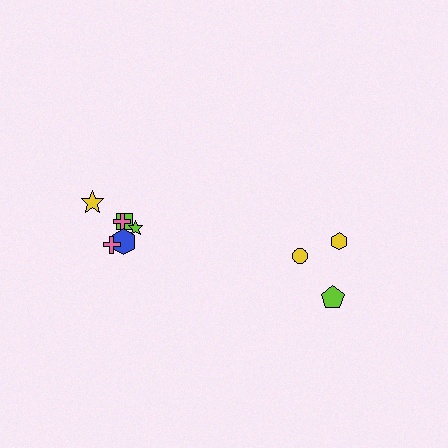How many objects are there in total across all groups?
There are 9 objects.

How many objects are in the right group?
There are 3 objects.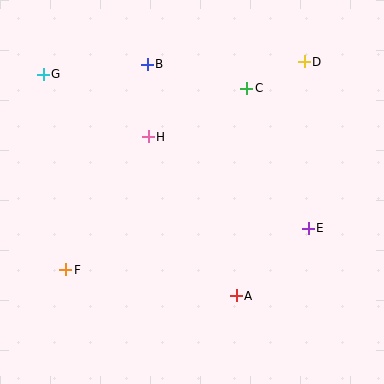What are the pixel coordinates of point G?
Point G is at (43, 74).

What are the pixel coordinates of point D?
Point D is at (304, 62).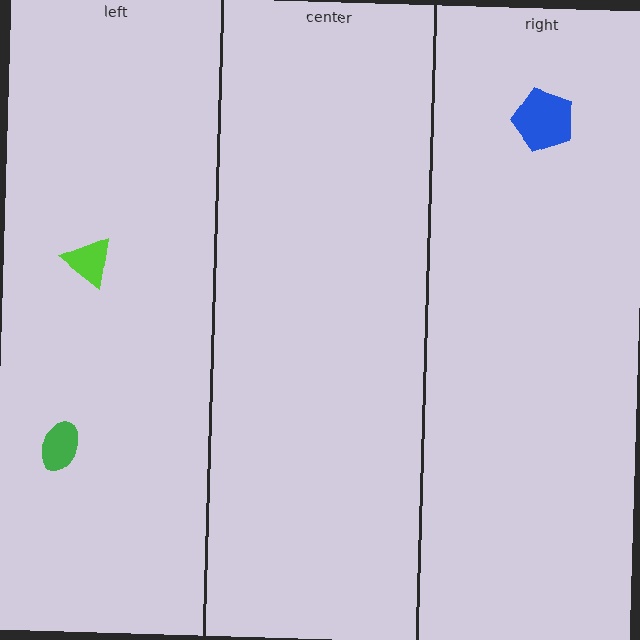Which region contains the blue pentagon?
The right region.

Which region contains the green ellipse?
The left region.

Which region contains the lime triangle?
The left region.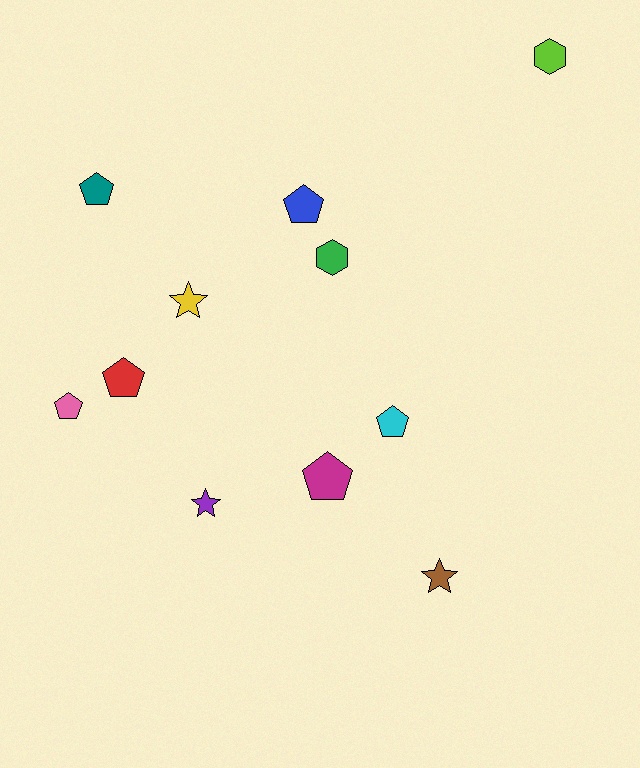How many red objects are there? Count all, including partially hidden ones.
There is 1 red object.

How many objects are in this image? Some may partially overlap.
There are 11 objects.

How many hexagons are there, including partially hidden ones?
There are 2 hexagons.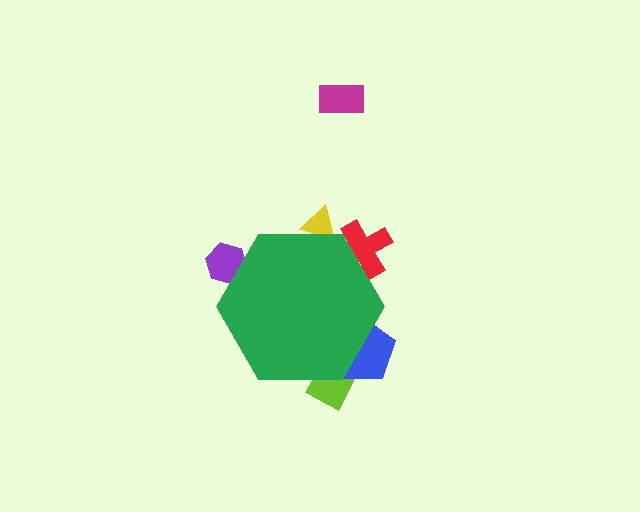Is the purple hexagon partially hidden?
Yes, the purple hexagon is partially hidden behind the green hexagon.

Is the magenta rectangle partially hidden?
No, the magenta rectangle is fully visible.